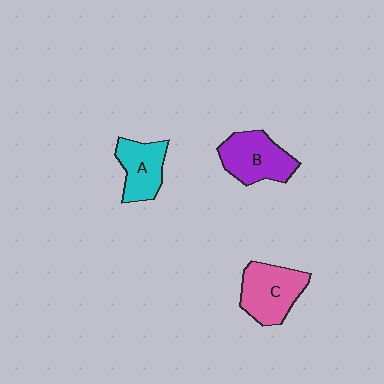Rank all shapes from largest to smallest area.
From largest to smallest: C (pink), B (purple), A (cyan).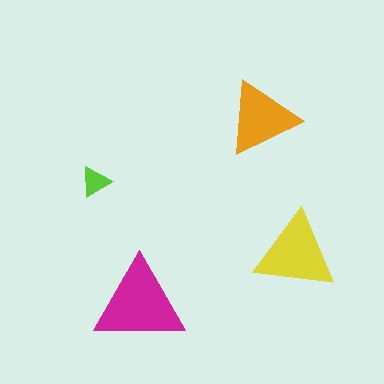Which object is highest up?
The orange triangle is topmost.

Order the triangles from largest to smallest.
the magenta one, the yellow one, the orange one, the lime one.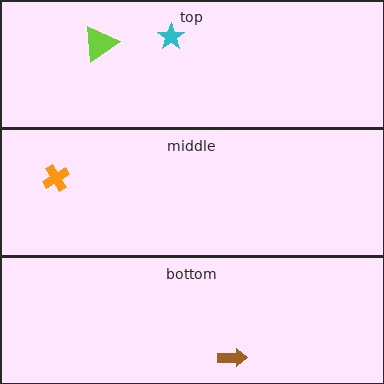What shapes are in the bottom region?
The brown arrow.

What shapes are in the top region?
The cyan star, the lime triangle.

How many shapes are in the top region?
2.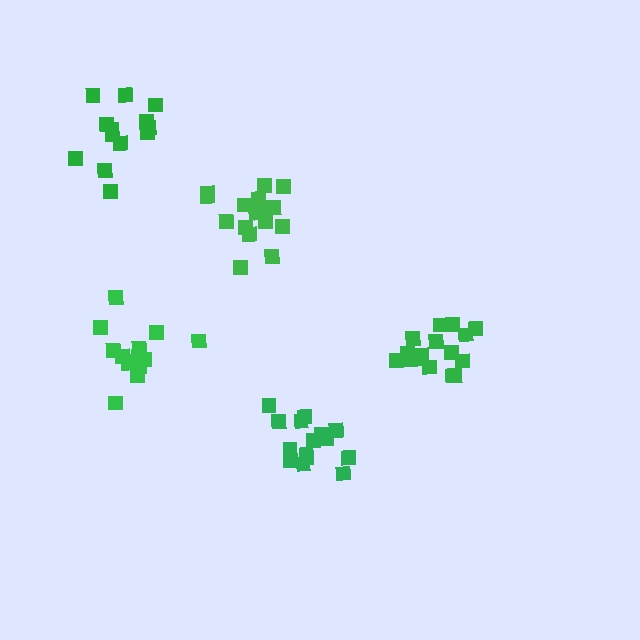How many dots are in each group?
Group 1: 13 dots, Group 2: 15 dots, Group 3: 16 dots, Group 4: 14 dots, Group 5: 16 dots (74 total).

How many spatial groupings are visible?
There are 5 spatial groupings.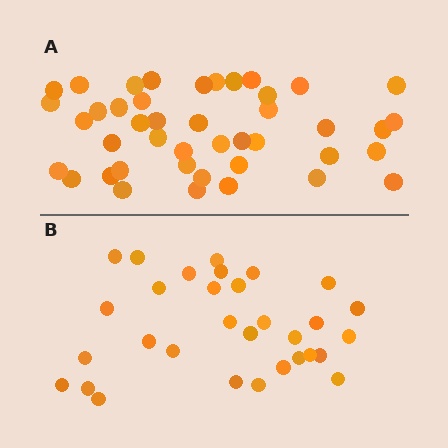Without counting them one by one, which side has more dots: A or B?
Region A (the top region) has more dots.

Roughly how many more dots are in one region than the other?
Region A has roughly 12 or so more dots than region B.